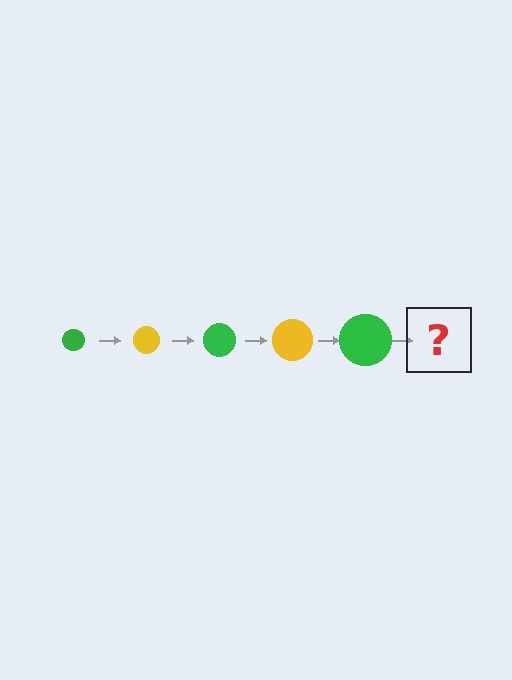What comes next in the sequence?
The next element should be a yellow circle, larger than the previous one.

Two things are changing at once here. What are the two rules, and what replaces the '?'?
The two rules are that the circle grows larger each step and the color cycles through green and yellow. The '?' should be a yellow circle, larger than the previous one.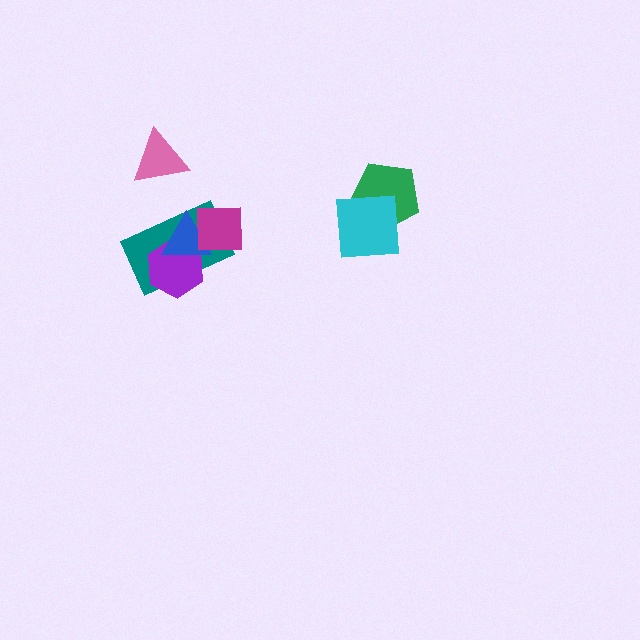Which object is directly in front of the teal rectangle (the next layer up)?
The purple hexagon is directly in front of the teal rectangle.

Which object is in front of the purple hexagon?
The blue triangle is in front of the purple hexagon.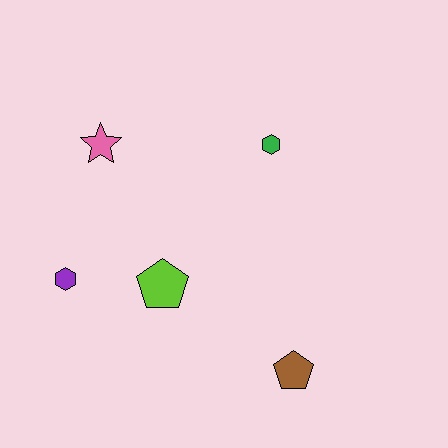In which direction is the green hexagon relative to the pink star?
The green hexagon is to the right of the pink star.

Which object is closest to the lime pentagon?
The purple hexagon is closest to the lime pentagon.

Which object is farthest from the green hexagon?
The purple hexagon is farthest from the green hexagon.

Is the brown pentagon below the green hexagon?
Yes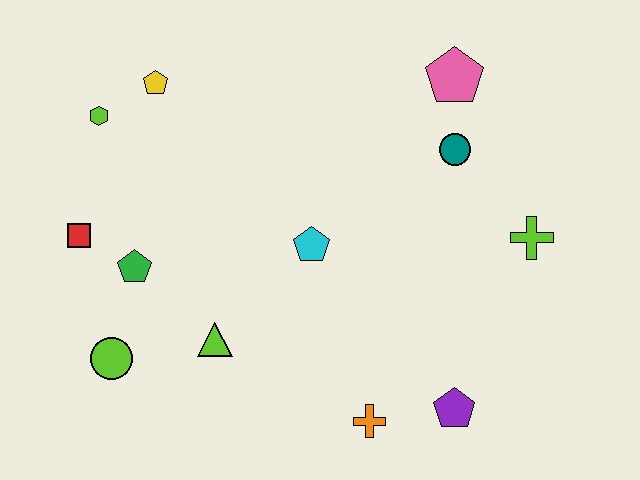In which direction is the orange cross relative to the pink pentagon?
The orange cross is below the pink pentagon.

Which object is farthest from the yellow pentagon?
The purple pentagon is farthest from the yellow pentagon.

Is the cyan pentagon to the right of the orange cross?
No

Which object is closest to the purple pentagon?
The orange cross is closest to the purple pentagon.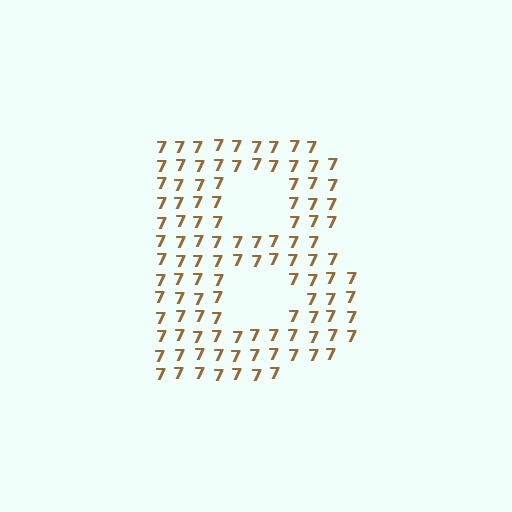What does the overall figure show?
The overall figure shows the letter B.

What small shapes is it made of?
It is made of small digit 7's.